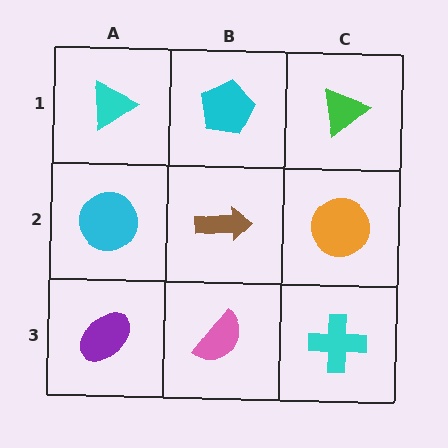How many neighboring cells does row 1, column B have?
3.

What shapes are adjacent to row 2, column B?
A cyan pentagon (row 1, column B), a pink semicircle (row 3, column B), a cyan circle (row 2, column A), an orange circle (row 2, column C).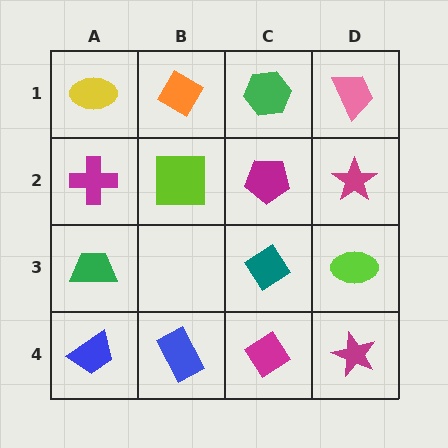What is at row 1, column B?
An orange diamond.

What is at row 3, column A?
A green trapezoid.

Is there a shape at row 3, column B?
No, that cell is empty.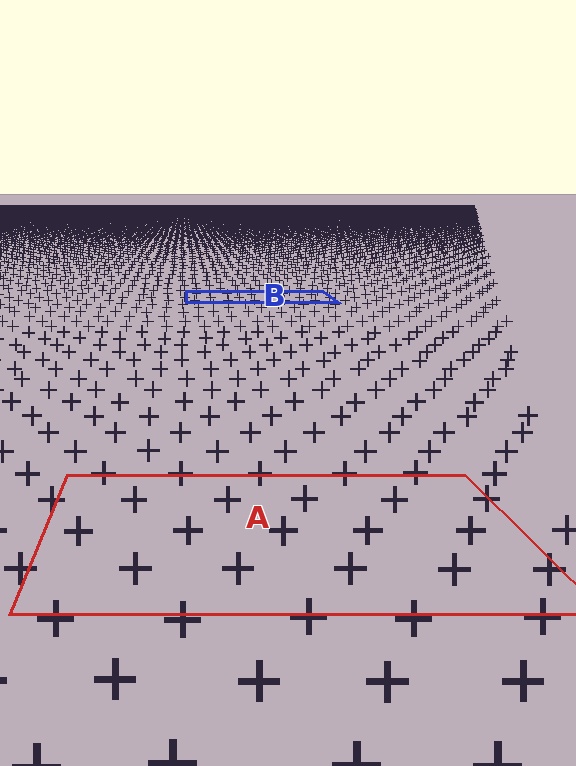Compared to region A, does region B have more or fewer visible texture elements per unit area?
Region B has more texture elements per unit area — they are packed more densely because it is farther away.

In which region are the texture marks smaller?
The texture marks are smaller in region B, because it is farther away.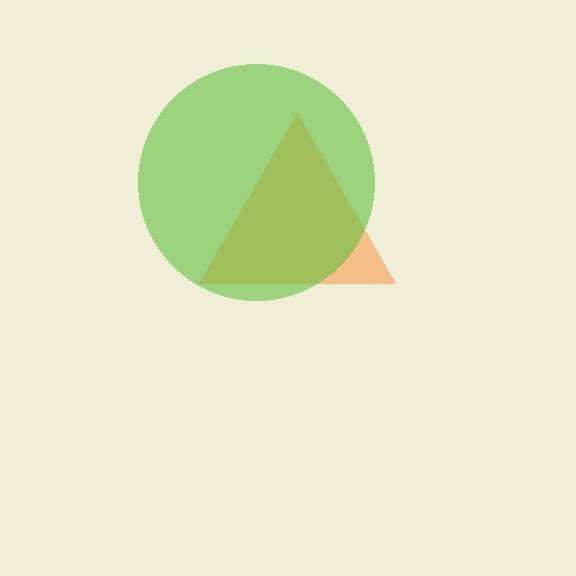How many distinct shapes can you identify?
There are 2 distinct shapes: an orange triangle, a lime circle.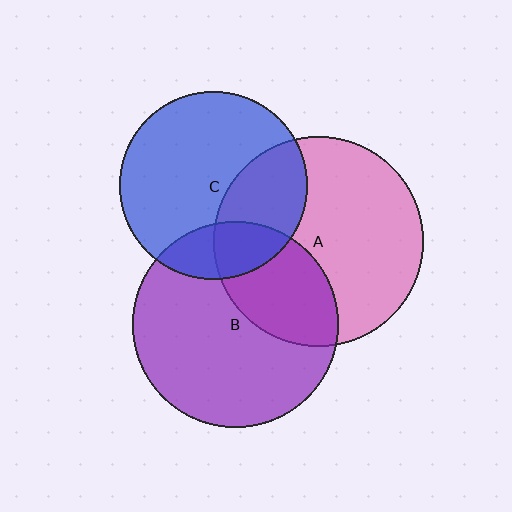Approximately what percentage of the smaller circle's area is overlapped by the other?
Approximately 20%.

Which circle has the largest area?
Circle A (pink).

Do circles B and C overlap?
Yes.